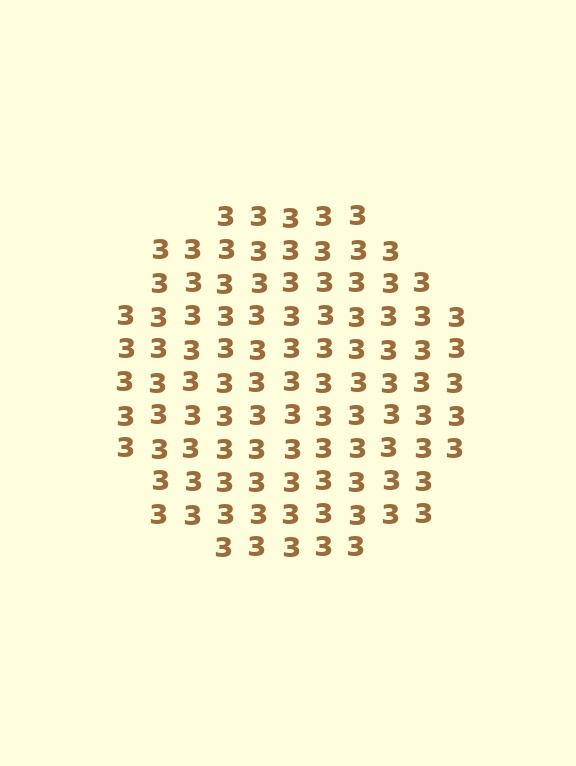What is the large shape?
The large shape is a circle.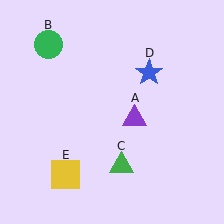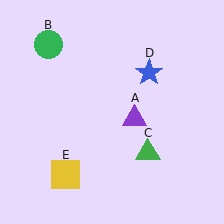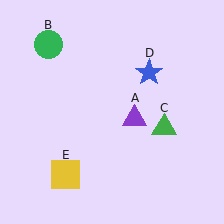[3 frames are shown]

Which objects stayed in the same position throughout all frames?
Purple triangle (object A) and green circle (object B) and blue star (object D) and yellow square (object E) remained stationary.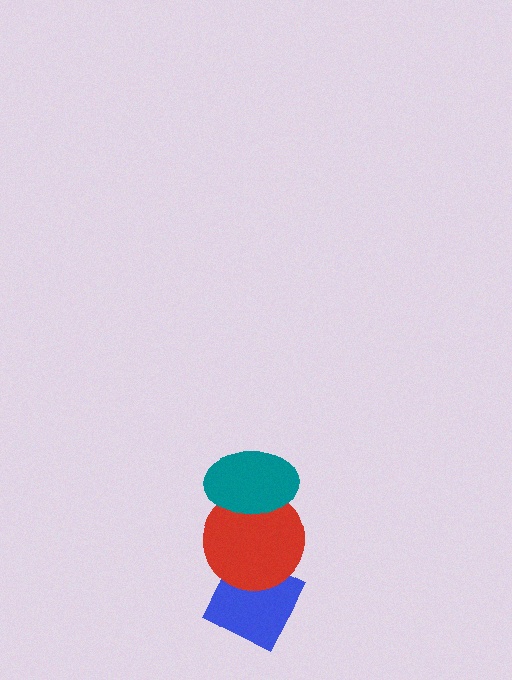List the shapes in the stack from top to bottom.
From top to bottom: the teal ellipse, the red circle, the blue diamond.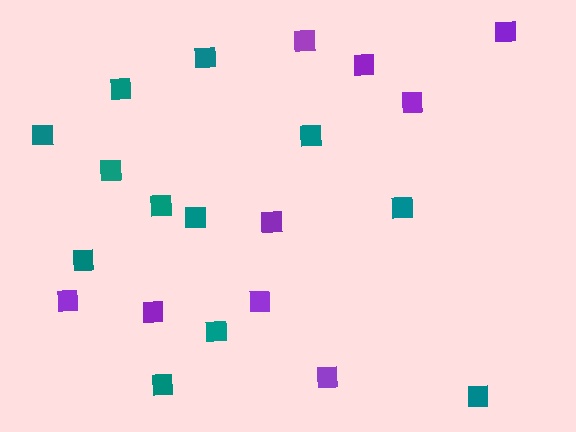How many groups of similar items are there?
There are 2 groups: one group of teal squares (12) and one group of purple squares (9).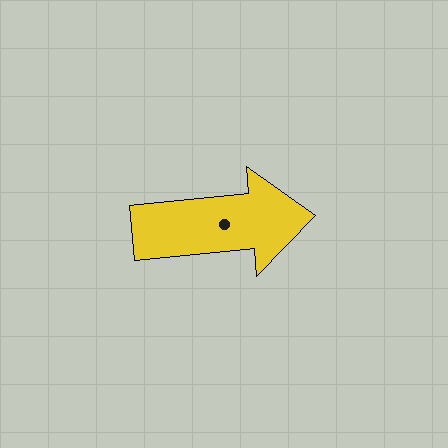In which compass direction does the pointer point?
East.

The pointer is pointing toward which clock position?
Roughly 3 o'clock.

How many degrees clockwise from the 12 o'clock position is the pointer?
Approximately 85 degrees.